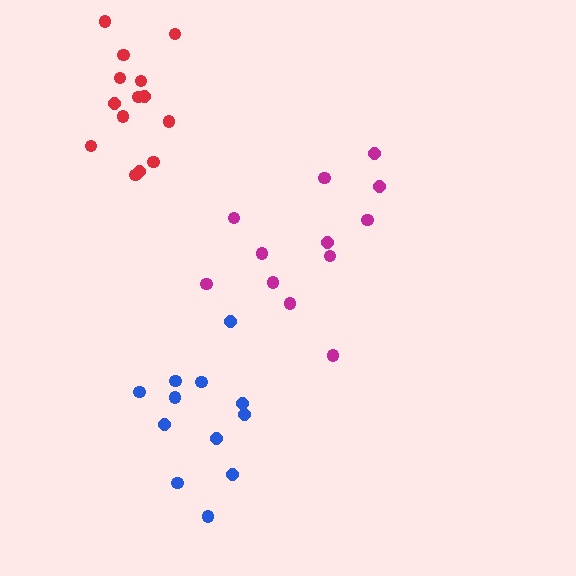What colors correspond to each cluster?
The clusters are colored: red, blue, magenta.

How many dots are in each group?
Group 1: 14 dots, Group 2: 12 dots, Group 3: 12 dots (38 total).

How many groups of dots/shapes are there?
There are 3 groups.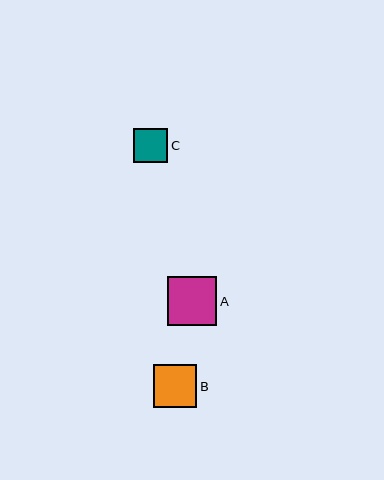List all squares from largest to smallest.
From largest to smallest: A, B, C.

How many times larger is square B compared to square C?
Square B is approximately 1.3 times the size of square C.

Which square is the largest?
Square A is the largest with a size of approximately 49 pixels.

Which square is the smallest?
Square C is the smallest with a size of approximately 34 pixels.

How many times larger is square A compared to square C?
Square A is approximately 1.5 times the size of square C.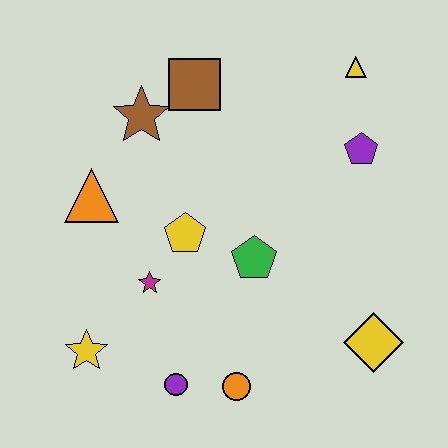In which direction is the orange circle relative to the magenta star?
The orange circle is below the magenta star.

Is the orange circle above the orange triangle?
No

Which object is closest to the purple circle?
The orange circle is closest to the purple circle.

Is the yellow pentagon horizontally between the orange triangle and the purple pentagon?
Yes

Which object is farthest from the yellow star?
The yellow triangle is farthest from the yellow star.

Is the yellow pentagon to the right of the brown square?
No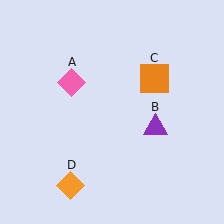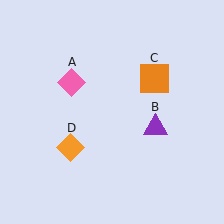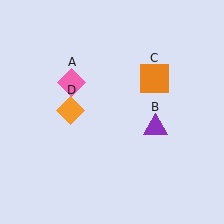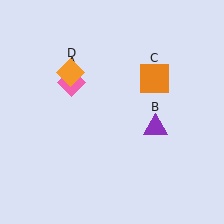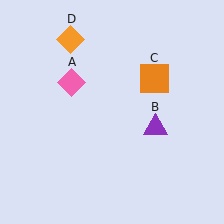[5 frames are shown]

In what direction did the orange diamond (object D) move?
The orange diamond (object D) moved up.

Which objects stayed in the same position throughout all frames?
Pink diamond (object A) and purple triangle (object B) and orange square (object C) remained stationary.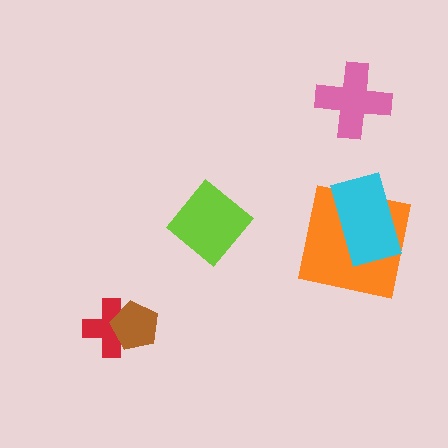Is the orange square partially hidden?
Yes, it is partially covered by another shape.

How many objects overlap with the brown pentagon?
1 object overlaps with the brown pentagon.